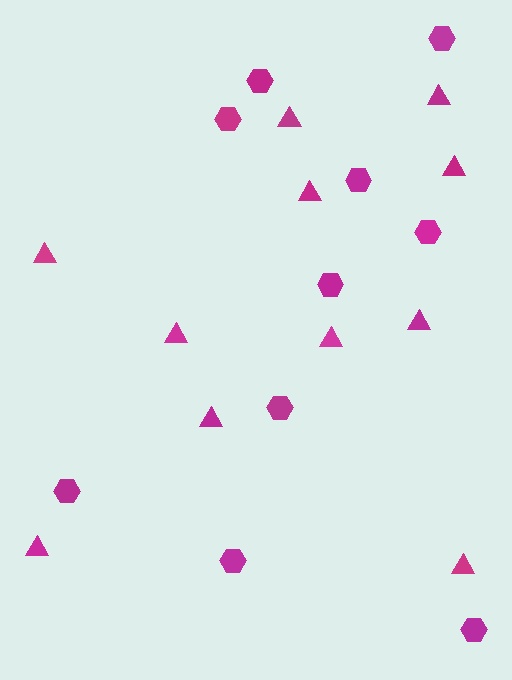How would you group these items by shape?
There are 2 groups: one group of hexagons (10) and one group of triangles (11).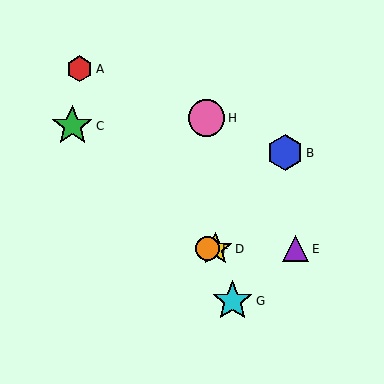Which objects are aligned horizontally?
Objects D, E, F are aligned horizontally.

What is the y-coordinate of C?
Object C is at y≈126.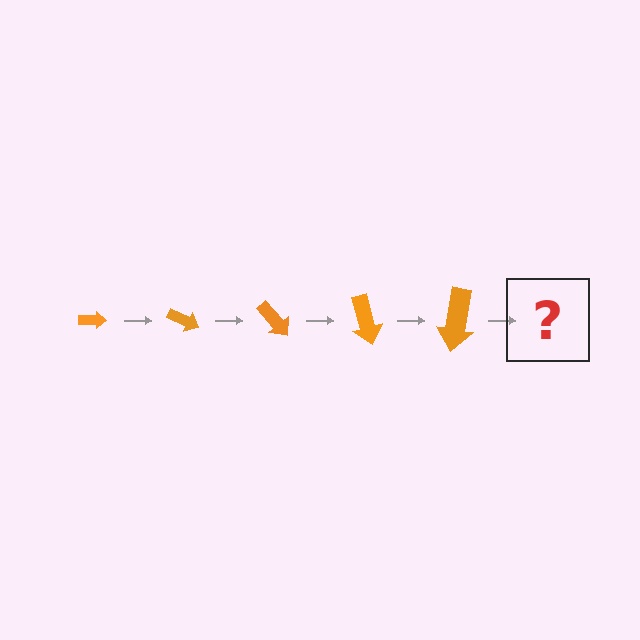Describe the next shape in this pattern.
It should be an arrow, larger than the previous one and rotated 125 degrees from the start.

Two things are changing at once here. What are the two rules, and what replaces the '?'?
The two rules are that the arrow grows larger each step and it rotates 25 degrees each step. The '?' should be an arrow, larger than the previous one and rotated 125 degrees from the start.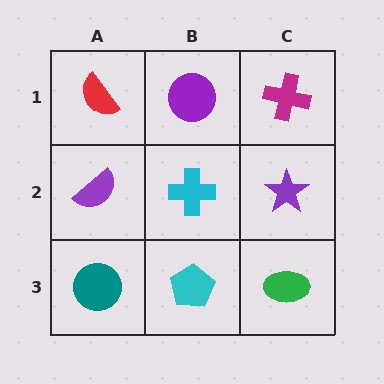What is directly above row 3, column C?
A purple star.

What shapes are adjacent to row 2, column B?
A purple circle (row 1, column B), a cyan pentagon (row 3, column B), a purple semicircle (row 2, column A), a purple star (row 2, column C).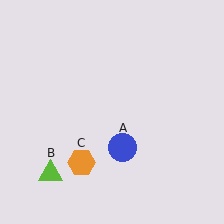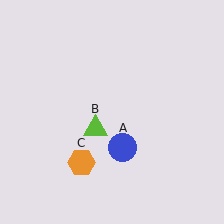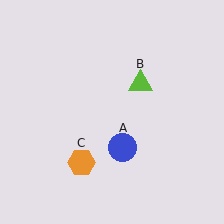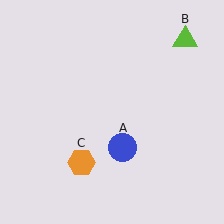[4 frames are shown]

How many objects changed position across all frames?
1 object changed position: lime triangle (object B).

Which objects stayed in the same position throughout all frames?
Blue circle (object A) and orange hexagon (object C) remained stationary.